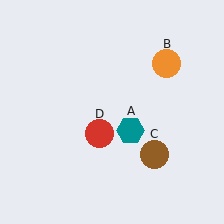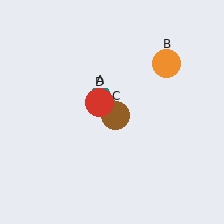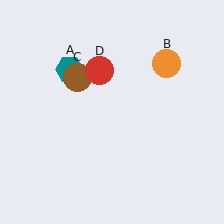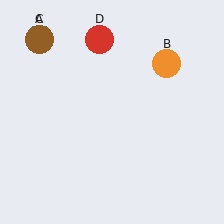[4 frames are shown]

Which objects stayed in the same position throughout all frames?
Orange circle (object B) remained stationary.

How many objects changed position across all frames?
3 objects changed position: teal hexagon (object A), brown circle (object C), red circle (object D).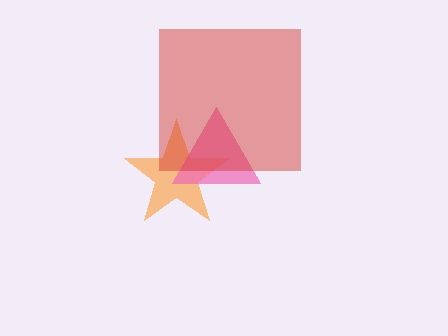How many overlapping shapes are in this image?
There are 3 overlapping shapes in the image.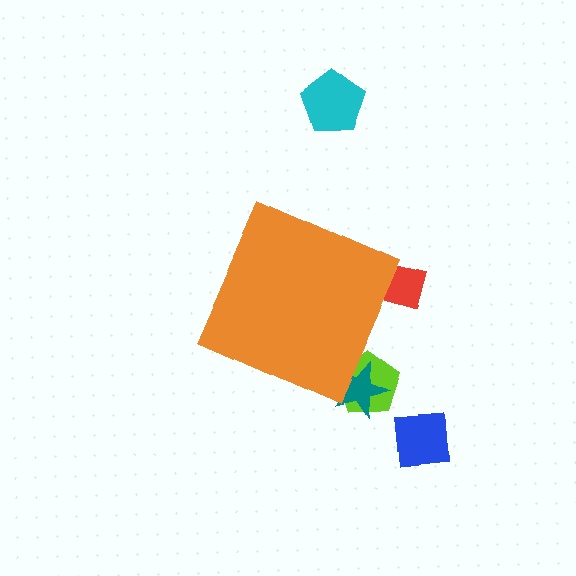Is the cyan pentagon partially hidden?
No, the cyan pentagon is fully visible.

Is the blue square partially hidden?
No, the blue square is fully visible.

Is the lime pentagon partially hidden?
Yes, the lime pentagon is partially hidden behind the orange diamond.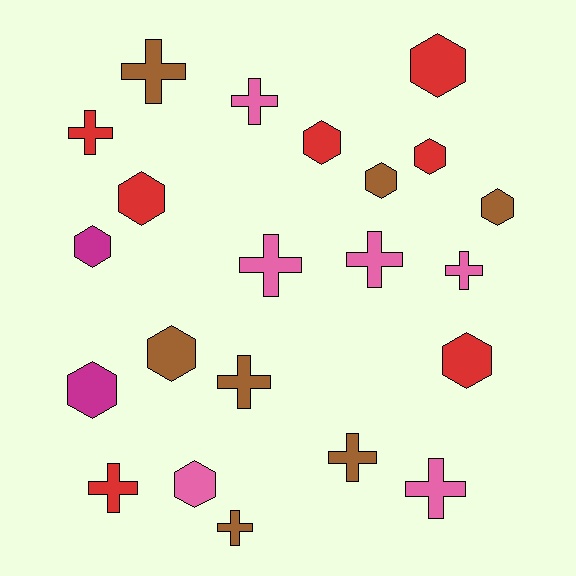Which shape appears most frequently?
Cross, with 11 objects.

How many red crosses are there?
There are 2 red crosses.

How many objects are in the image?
There are 22 objects.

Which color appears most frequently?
Red, with 7 objects.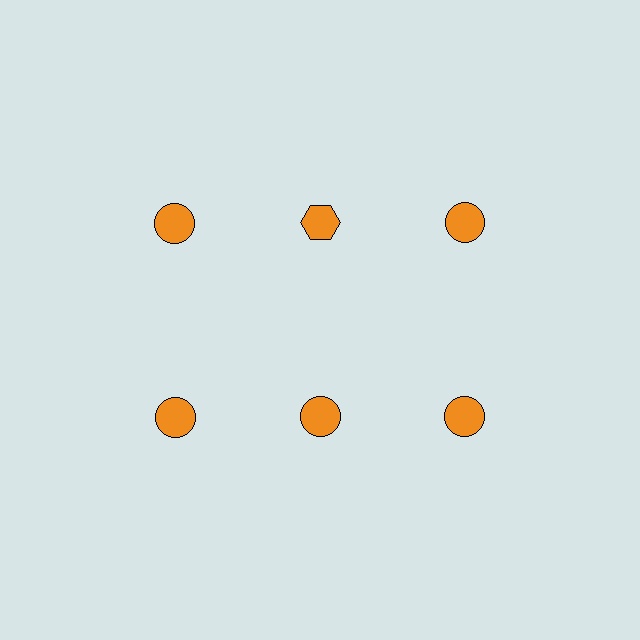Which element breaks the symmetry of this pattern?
The orange hexagon in the top row, second from left column breaks the symmetry. All other shapes are orange circles.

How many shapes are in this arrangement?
There are 6 shapes arranged in a grid pattern.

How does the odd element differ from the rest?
It has a different shape: hexagon instead of circle.